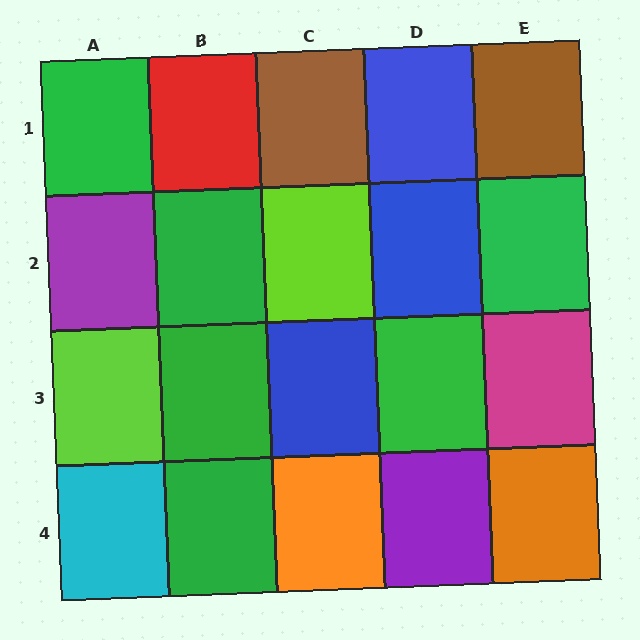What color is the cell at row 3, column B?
Green.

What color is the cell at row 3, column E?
Magenta.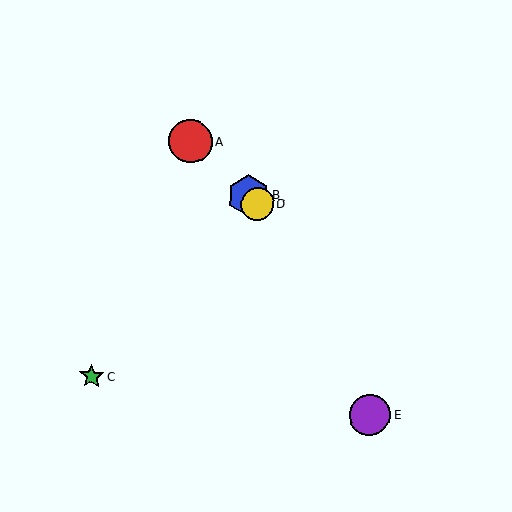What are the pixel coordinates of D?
Object D is at (257, 204).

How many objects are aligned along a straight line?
3 objects (A, B, D) are aligned along a straight line.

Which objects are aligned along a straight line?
Objects A, B, D are aligned along a straight line.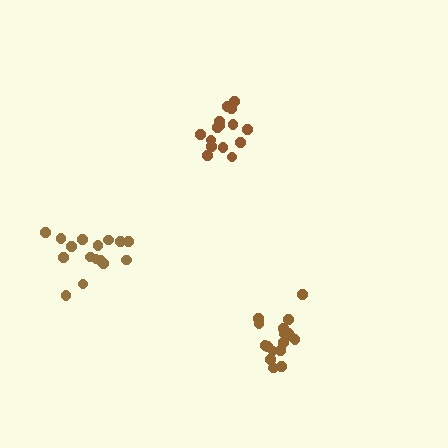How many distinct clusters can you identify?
There are 3 distinct clusters.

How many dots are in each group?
Group 1: 18 dots, Group 2: 16 dots, Group 3: 16 dots (50 total).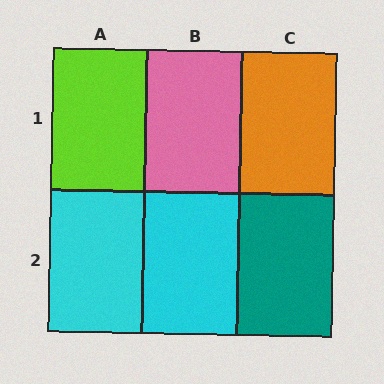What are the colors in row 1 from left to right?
Lime, pink, orange.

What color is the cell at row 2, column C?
Teal.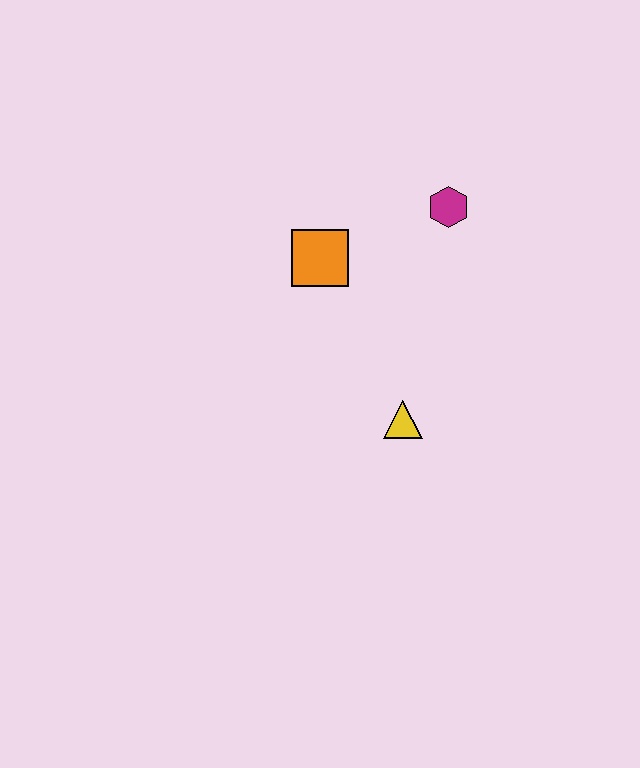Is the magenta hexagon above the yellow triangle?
Yes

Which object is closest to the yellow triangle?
The orange square is closest to the yellow triangle.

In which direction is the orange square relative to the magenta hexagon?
The orange square is to the left of the magenta hexagon.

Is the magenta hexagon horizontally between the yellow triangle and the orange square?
No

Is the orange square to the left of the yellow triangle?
Yes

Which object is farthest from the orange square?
The yellow triangle is farthest from the orange square.